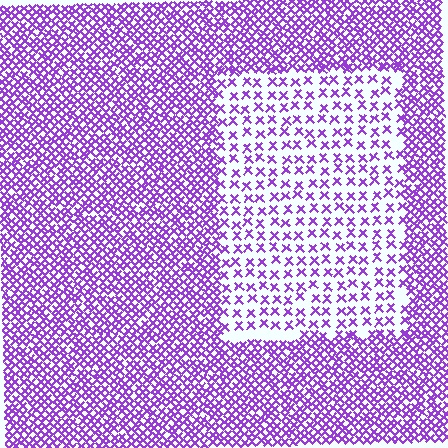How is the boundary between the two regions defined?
The boundary is defined by a change in element density (approximately 2.5x ratio). All elements are the same color, size, and shape.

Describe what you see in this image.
The image contains small purple elements arranged at two different densities. A rectangle-shaped region is visible where the elements are less densely packed than the surrounding area.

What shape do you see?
I see a rectangle.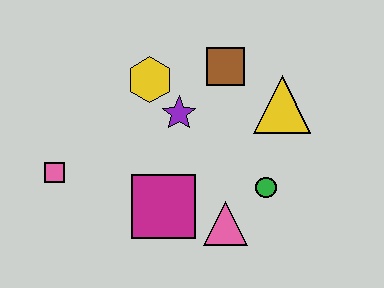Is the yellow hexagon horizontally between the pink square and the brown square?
Yes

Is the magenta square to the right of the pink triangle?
No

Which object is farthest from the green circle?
The pink square is farthest from the green circle.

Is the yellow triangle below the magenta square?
No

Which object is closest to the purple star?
The yellow hexagon is closest to the purple star.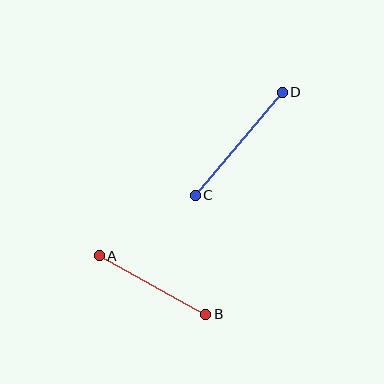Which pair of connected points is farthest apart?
Points C and D are farthest apart.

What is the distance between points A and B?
The distance is approximately 122 pixels.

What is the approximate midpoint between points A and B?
The midpoint is at approximately (153, 285) pixels.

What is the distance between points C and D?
The distance is approximately 135 pixels.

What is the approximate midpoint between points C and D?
The midpoint is at approximately (239, 144) pixels.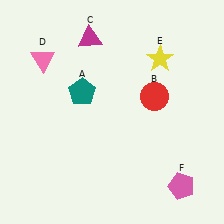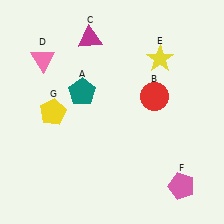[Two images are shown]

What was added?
A yellow pentagon (G) was added in Image 2.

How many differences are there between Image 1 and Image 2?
There is 1 difference between the two images.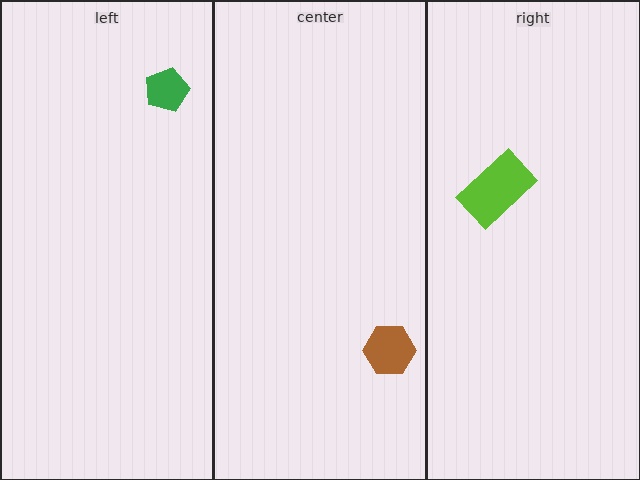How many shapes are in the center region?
1.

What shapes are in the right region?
The lime rectangle.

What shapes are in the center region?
The brown hexagon.